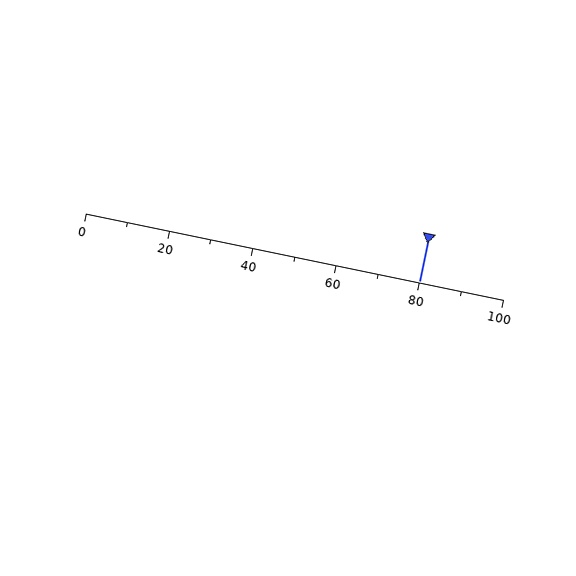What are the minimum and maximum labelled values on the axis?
The axis runs from 0 to 100.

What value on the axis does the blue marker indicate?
The marker indicates approximately 80.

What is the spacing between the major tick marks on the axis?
The major ticks are spaced 20 apart.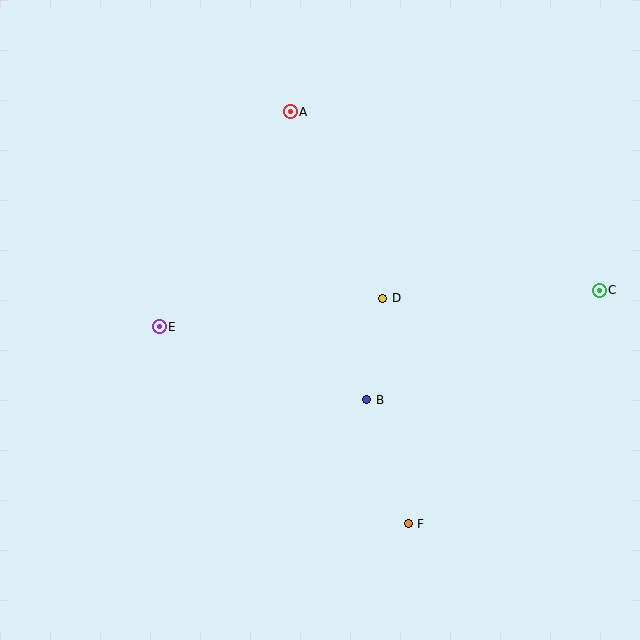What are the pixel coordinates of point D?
Point D is at (383, 298).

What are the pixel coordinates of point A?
Point A is at (290, 112).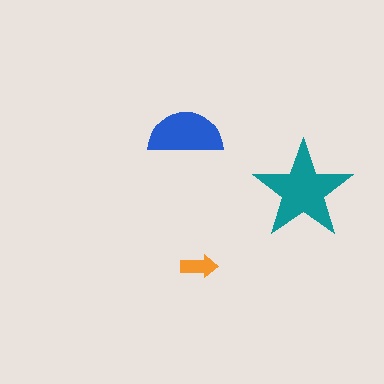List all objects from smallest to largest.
The orange arrow, the blue semicircle, the teal star.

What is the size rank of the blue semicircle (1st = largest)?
2nd.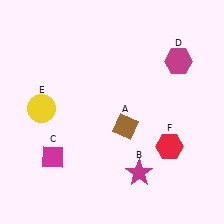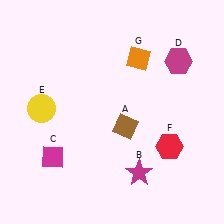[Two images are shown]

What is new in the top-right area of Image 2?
An orange diamond (G) was added in the top-right area of Image 2.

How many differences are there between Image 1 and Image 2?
There is 1 difference between the two images.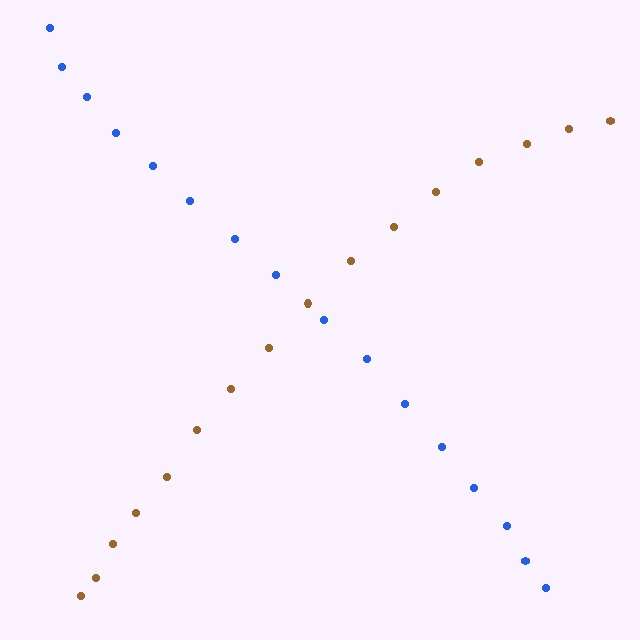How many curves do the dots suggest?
There are 2 distinct paths.